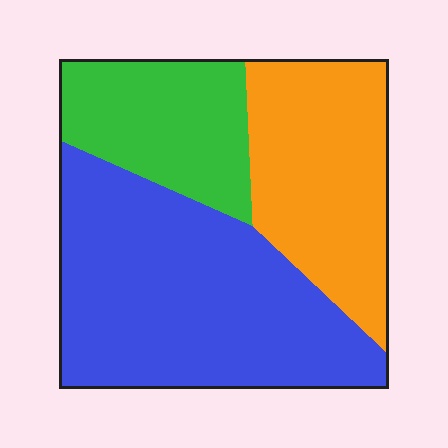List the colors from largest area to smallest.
From largest to smallest: blue, orange, green.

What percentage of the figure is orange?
Orange covers around 30% of the figure.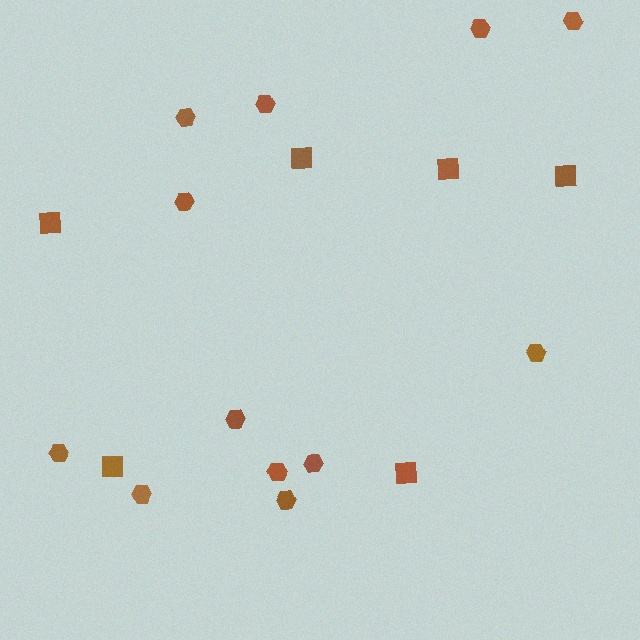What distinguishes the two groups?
There are 2 groups: one group of hexagons (12) and one group of squares (6).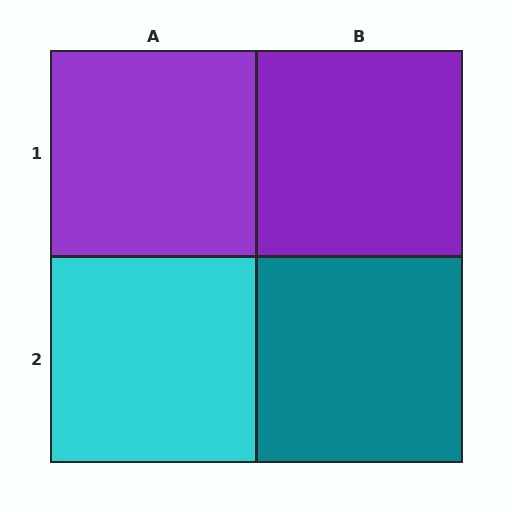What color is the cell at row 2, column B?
Teal.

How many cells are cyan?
1 cell is cyan.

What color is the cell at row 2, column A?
Cyan.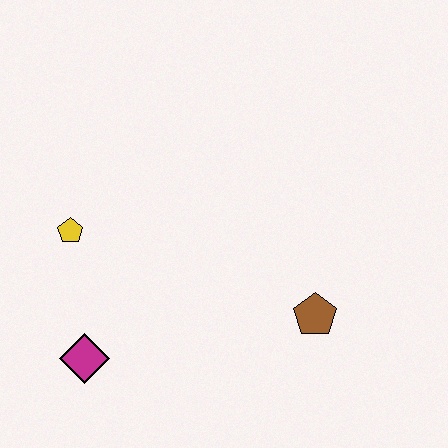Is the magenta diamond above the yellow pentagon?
No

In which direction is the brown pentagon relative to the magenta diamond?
The brown pentagon is to the right of the magenta diamond.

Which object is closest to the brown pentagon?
The magenta diamond is closest to the brown pentagon.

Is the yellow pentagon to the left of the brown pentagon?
Yes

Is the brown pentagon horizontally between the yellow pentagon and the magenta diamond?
No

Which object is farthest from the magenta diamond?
The brown pentagon is farthest from the magenta diamond.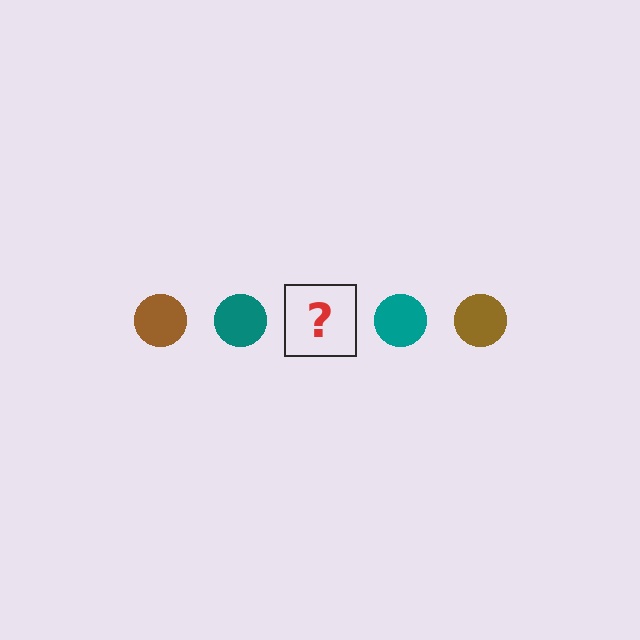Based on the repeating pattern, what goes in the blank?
The blank should be a brown circle.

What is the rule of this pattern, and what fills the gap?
The rule is that the pattern cycles through brown, teal circles. The gap should be filled with a brown circle.